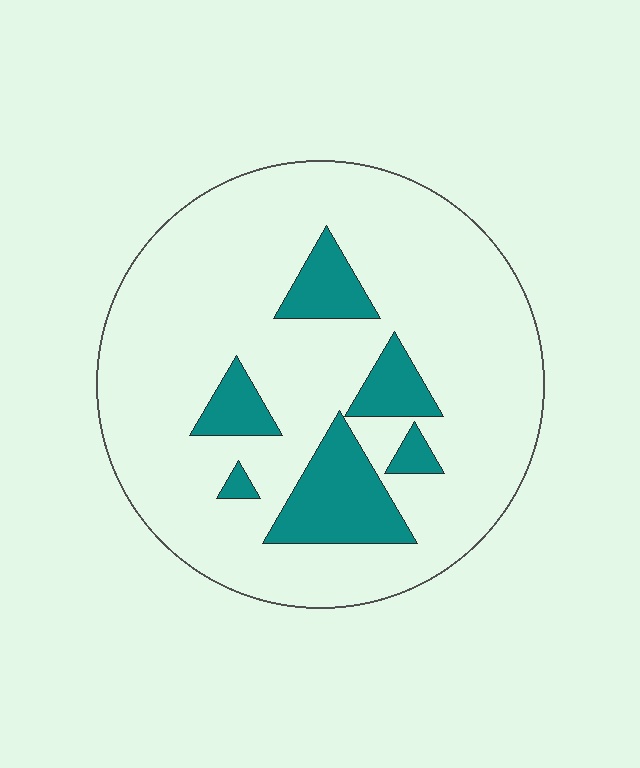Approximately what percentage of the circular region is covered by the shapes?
Approximately 15%.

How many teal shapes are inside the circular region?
6.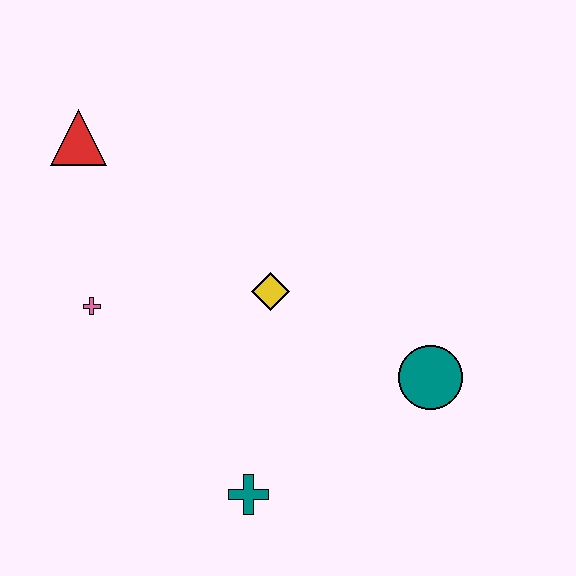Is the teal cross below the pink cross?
Yes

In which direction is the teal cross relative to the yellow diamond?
The teal cross is below the yellow diamond.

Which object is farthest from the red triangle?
The teal circle is farthest from the red triangle.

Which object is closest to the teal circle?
The yellow diamond is closest to the teal circle.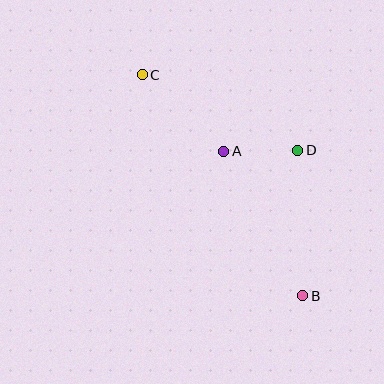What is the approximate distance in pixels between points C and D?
The distance between C and D is approximately 173 pixels.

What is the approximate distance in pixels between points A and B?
The distance between A and B is approximately 165 pixels.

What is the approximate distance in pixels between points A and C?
The distance between A and C is approximately 112 pixels.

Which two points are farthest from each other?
Points B and C are farthest from each other.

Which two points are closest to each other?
Points A and D are closest to each other.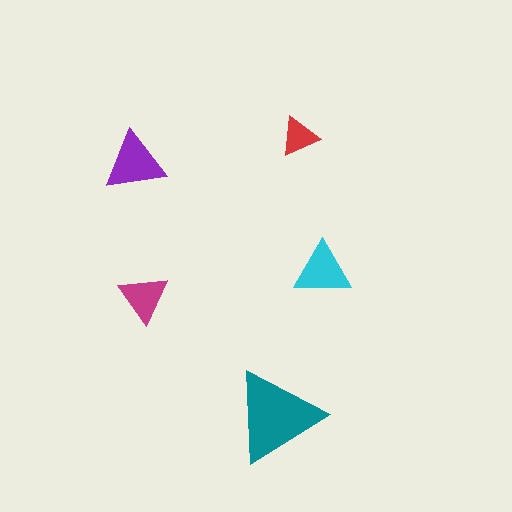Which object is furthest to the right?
The cyan triangle is rightmost.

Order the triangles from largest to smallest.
the teal one, the purple one, the cyan one, the magenta one, the red one.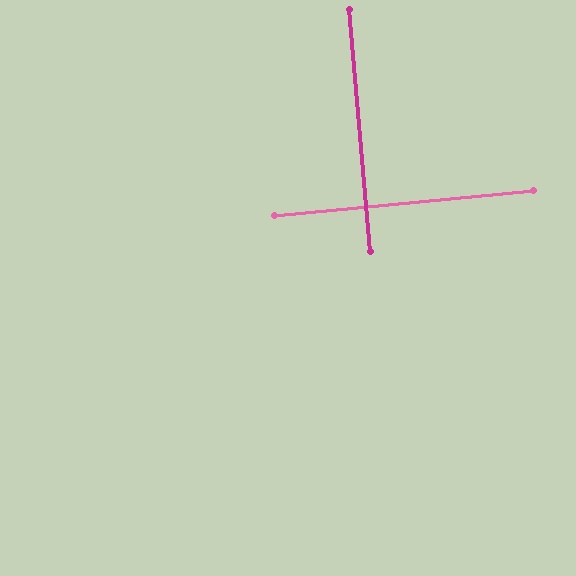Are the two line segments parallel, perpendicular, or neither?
Perpendicular — they meet at approximately 90°.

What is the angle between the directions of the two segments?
Approximately 90 degrees.